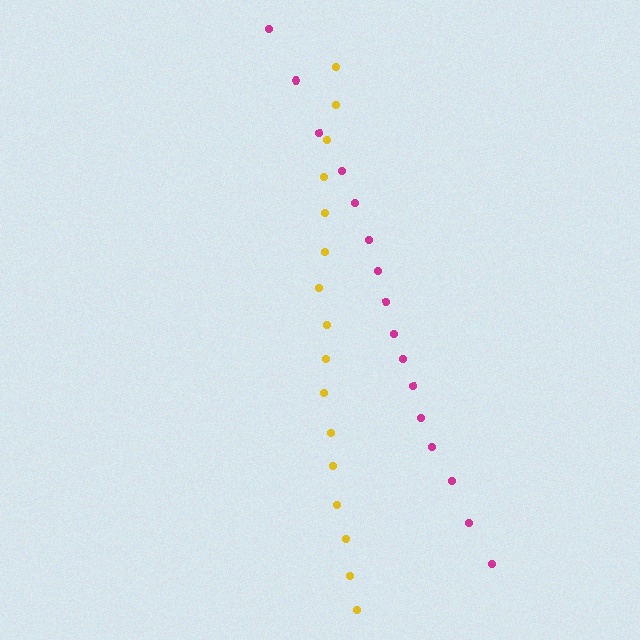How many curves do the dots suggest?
There are 2 distinct paths.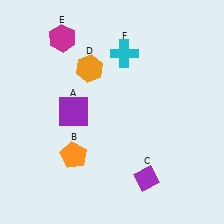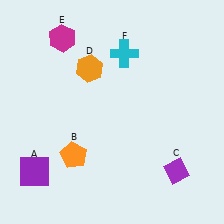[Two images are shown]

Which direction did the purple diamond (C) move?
The purple diamond (C) moved right.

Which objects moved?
The objects that moved are: the purple square (A), the purple diamond (C).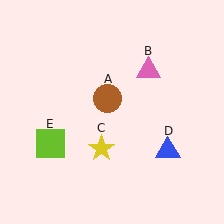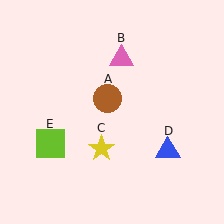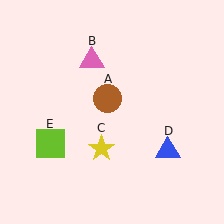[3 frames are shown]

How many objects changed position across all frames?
1 object changed position: pink triangle (object B).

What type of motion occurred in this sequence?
The pink triangle (object B) rotated counterclockwise around the center of the scene.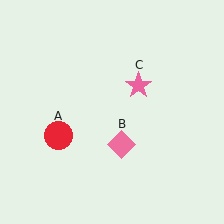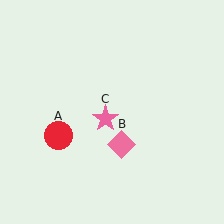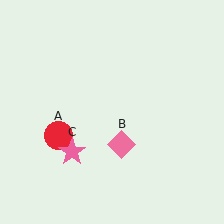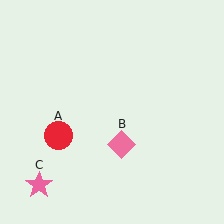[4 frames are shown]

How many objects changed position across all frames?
1 object changed position: pink star (object C).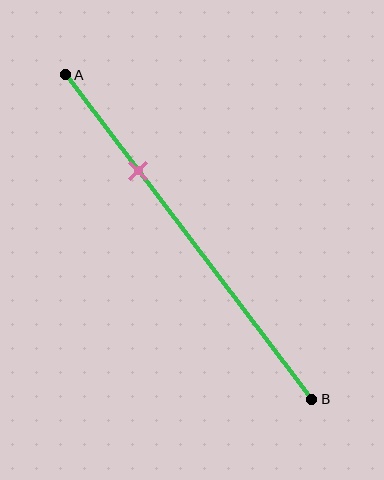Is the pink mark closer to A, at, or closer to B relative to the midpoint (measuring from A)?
The pink mark is closer to point A than the midpoint of segment AB.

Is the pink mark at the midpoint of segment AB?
No, the mark is at about 30% from A, not at the 50% midpoint.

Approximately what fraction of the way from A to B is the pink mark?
The pink mark is approximately 30% of the way from A to B.